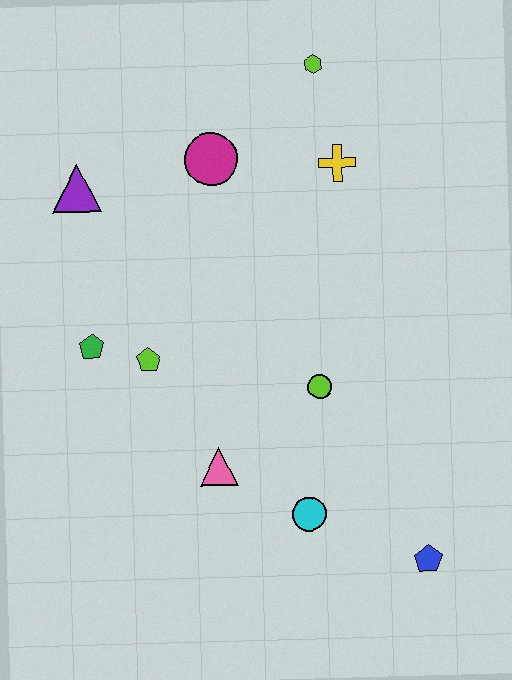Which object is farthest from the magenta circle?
The blue pentagon is farthest from the magenta circle.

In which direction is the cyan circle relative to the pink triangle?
The cyan circle is to the right of the pink triangle.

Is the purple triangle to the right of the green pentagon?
No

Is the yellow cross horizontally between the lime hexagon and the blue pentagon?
Yes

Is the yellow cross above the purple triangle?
Yes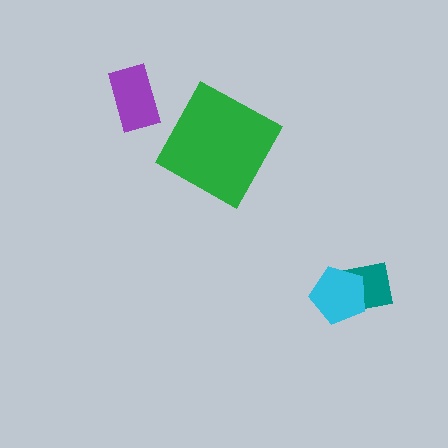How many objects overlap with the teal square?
1 object overlaps with the teal square.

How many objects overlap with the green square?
0 objects overlap with the green square.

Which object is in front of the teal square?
The cyan pentagon is in front of the teal square.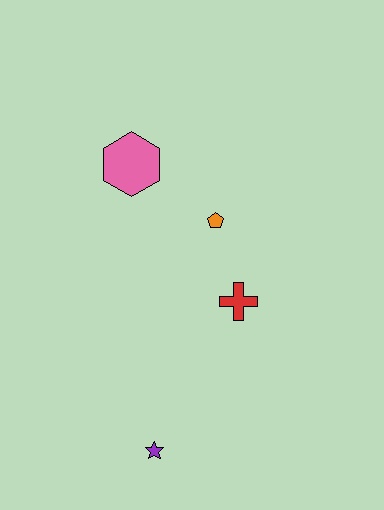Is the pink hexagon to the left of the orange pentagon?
Yes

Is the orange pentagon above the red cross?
Yes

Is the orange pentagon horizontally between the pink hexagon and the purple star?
No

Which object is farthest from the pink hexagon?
The purple star is farthest from the pink hexagon.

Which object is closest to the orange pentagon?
The red cross is closest to the orange pentagon.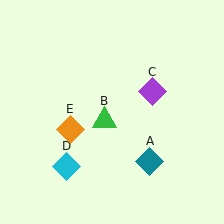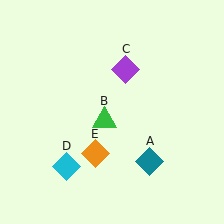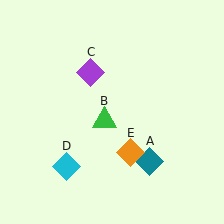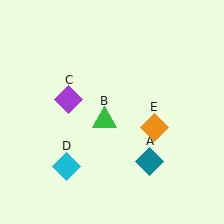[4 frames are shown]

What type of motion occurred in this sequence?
The purple diamond (object C), orange diamond (object E) rotated counterclockwise around the center of the scene.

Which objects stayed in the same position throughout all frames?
Teal diamond (object A) and green triangle (object B) and cyan diamond (object D) remained stationary.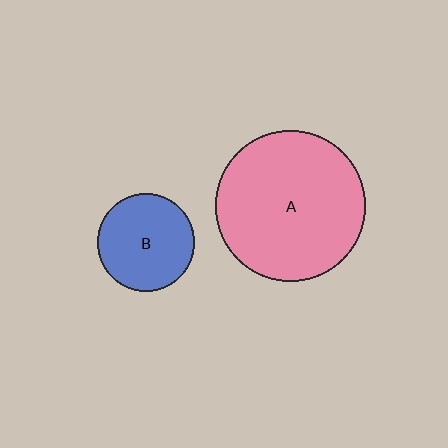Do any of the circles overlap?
No, none of the circles overlap.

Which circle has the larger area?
Circle A (pink).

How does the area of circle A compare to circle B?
Approximately 2.4 times.